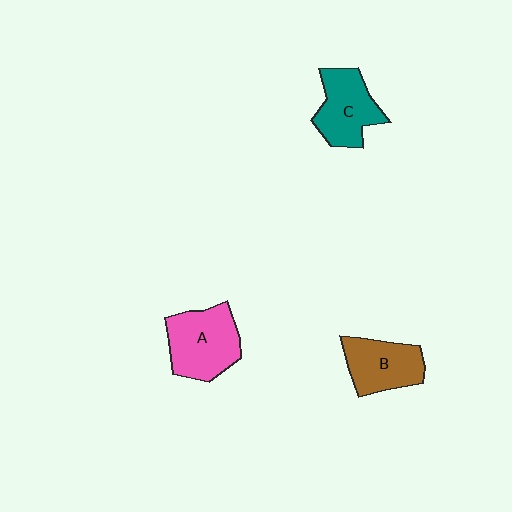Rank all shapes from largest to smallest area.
From largest to smallest: A (pink), C (teal), B (brown).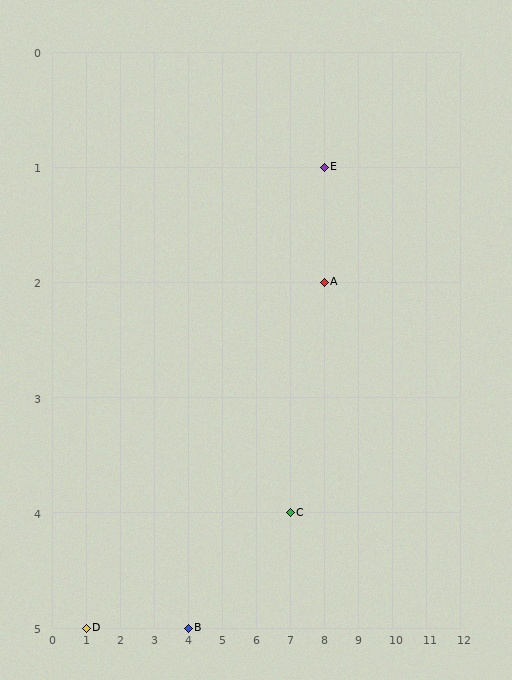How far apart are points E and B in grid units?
Points E and B are 4 columns and 4 rows apart (about 5.7 grid units diagonally).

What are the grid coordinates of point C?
Point C is at grid coordinates (7, 4).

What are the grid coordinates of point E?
Point E is at grid coordinates (8, 1).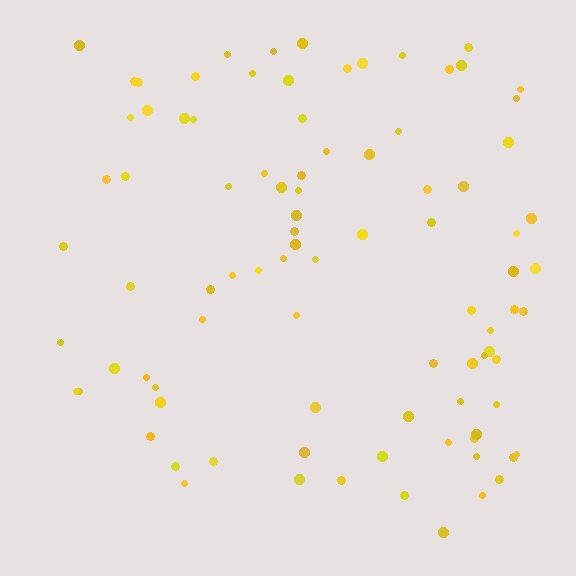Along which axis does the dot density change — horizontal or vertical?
Horizontal.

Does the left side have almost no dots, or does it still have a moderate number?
Still a moderate number, just noticeably fewer than the right.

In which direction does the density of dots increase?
From left to right, with the right side densest.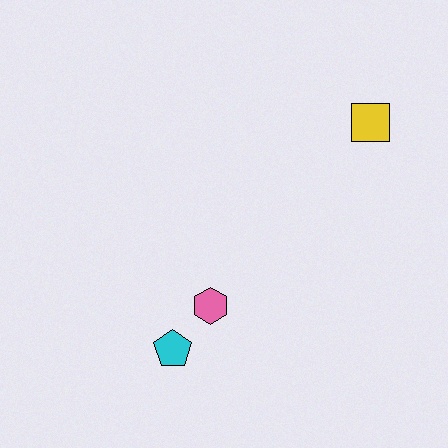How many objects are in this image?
There are 3 objects.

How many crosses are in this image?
There are no crosses.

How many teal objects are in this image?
There are no teal objects.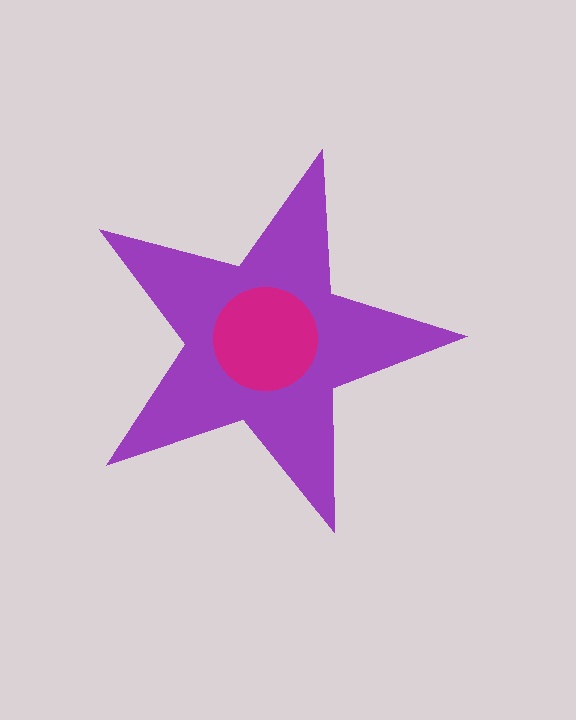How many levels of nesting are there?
2.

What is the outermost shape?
The purple star.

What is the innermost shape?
The magenta circle.